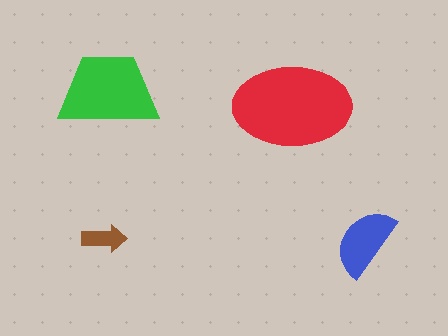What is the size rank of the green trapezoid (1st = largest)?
2nd.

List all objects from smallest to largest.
The brown arrow, the blue semicircle, the green trapezoid, the red ellipse.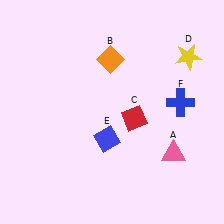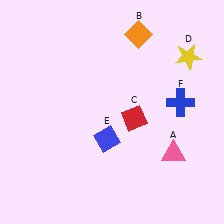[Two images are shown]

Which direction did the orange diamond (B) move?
The orange diamond (B) moved right.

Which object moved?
The orange diamond (B) moved right.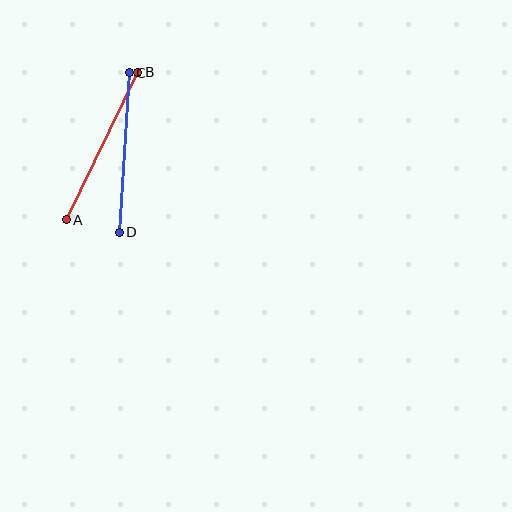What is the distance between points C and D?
The distance is approximately 160 pixels.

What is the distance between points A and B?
The distance is approximately 164 pixels.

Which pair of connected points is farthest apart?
Points A and B are farthest apart.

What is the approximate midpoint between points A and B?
The midpoint is at approximately (102, 146) pixels.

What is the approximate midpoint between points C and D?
The midpoint is at approximately (124, 152) pixels.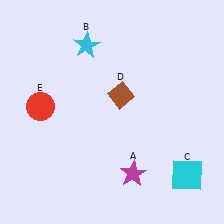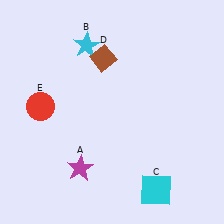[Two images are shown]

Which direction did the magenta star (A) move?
The magenta star (A) moved left.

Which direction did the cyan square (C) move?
The cyan square (C) moved left.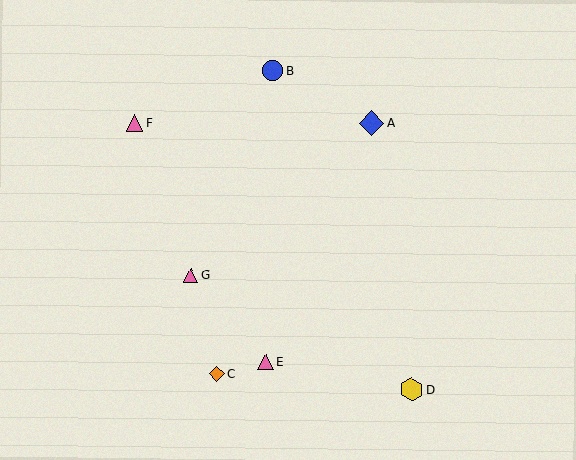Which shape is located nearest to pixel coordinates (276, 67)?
The blue circle (labeled B) at (273, 71) is nearest to that location.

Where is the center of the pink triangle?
The center of the pink triangle is at (135, 123).